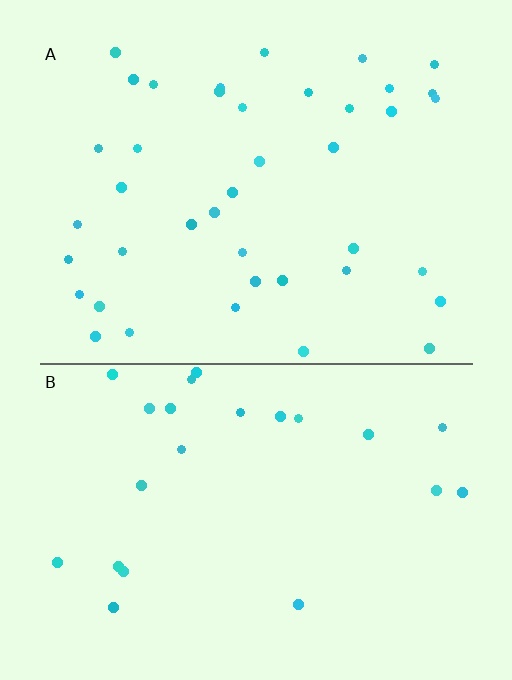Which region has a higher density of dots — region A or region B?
A (the top).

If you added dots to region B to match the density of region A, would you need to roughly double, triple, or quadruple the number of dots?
Approximately double.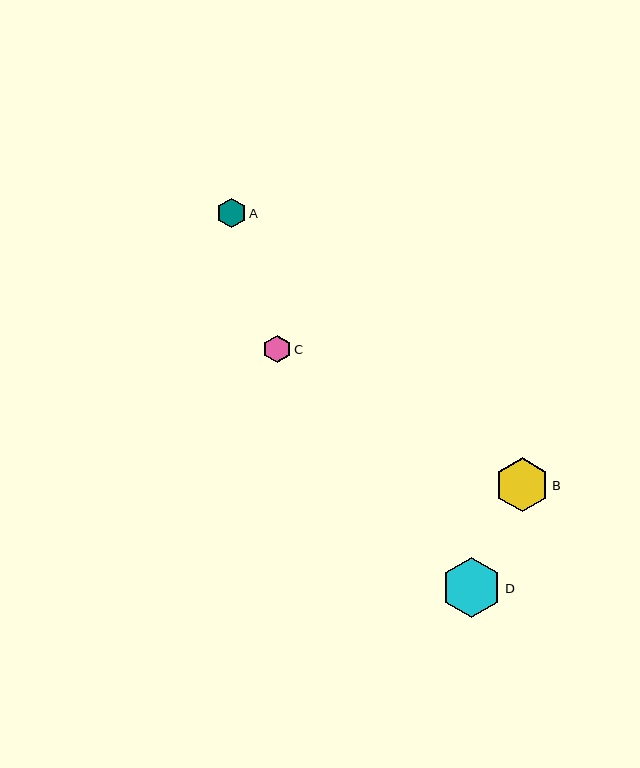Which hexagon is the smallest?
Hexagon C is the smallest with a size of approximately 28 pixels.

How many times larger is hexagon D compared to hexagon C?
Hexagon D is approximately 2.1 times the size of hexagon C.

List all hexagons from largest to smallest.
From largest to smallest: D, B, A, C.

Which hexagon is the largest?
Hexagon D is the largest with a size of approximately 60 pixels.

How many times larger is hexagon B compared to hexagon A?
Hexagon B is approximately 1.8 times the size of hexagon A.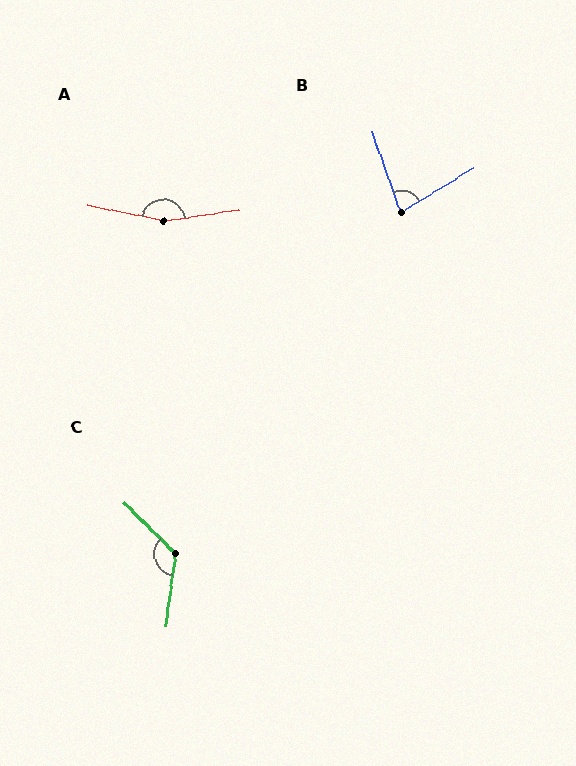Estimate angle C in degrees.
Approximately 127 degrees.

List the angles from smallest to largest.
B (78°), C (127°), A (160°).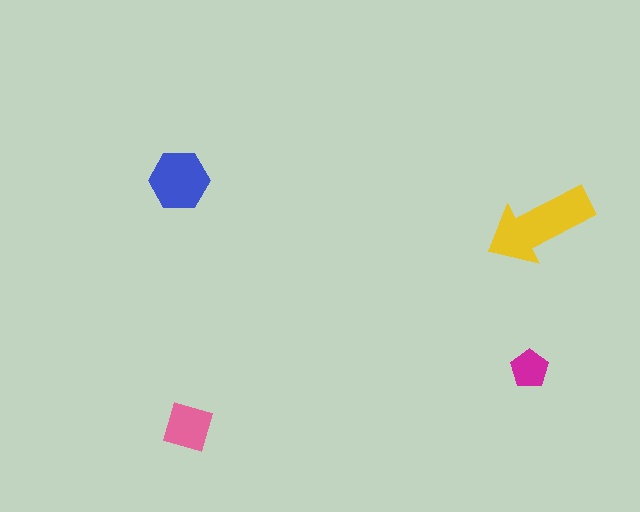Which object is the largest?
The yellow arrow.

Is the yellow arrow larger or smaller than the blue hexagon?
Larger.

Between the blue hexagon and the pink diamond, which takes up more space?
The blue hexagon.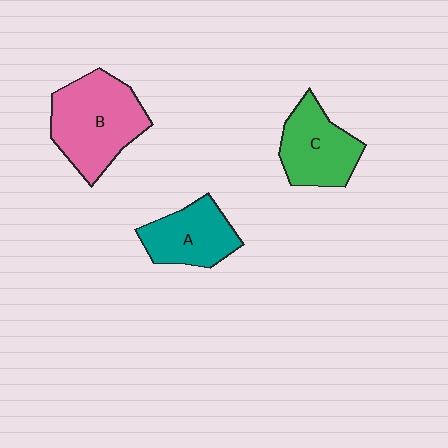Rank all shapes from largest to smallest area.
From largest to smallest: B (pink), C (green), A (teal).